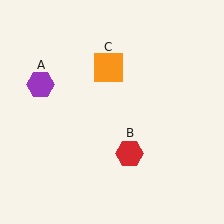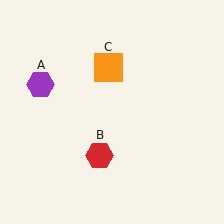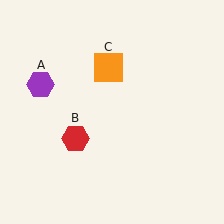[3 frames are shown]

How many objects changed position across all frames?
1 object changed position: red hexagon (object B).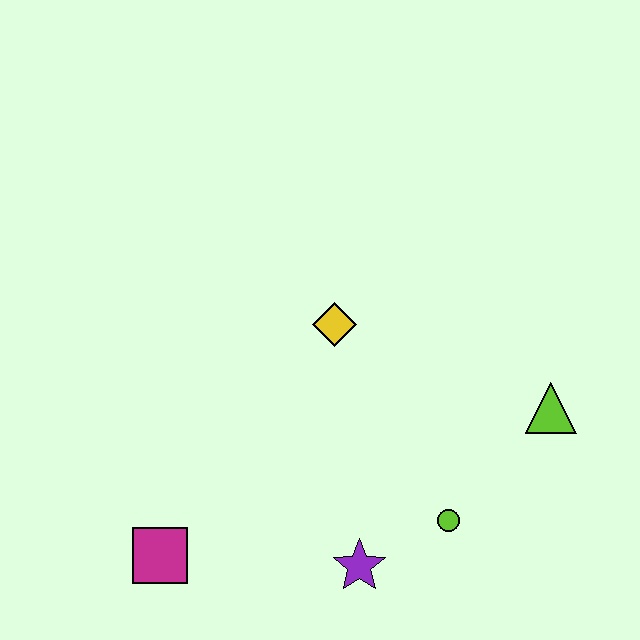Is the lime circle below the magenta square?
No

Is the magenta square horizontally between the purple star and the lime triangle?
No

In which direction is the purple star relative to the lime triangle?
The purple star is to the left of the lime triangle.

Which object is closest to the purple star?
The lime circle is closest to the purple star.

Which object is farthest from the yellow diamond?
The magenta square is farthest from the yellow diamond.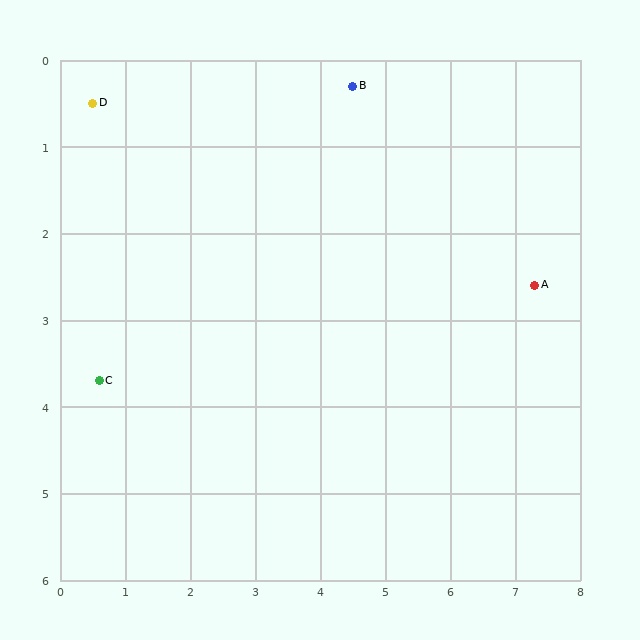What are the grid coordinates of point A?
Point A is at approximately (7.3, 2.6).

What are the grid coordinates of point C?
Point C is at approximately (0.6, 3.7).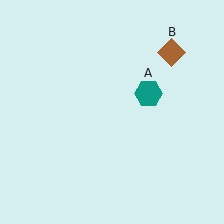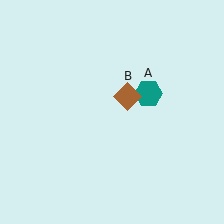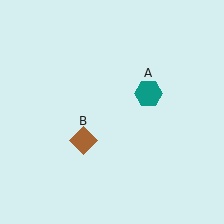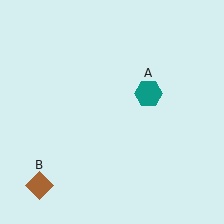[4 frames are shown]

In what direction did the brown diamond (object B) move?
The brown diamond (object B) moved down and to the left.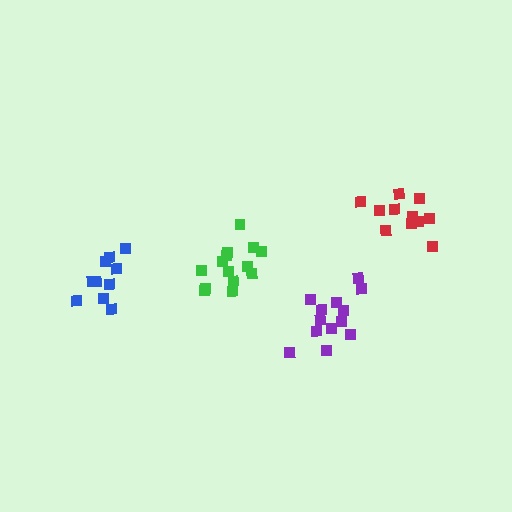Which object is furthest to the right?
The red cluster is rightmost.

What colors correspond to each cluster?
The clusters are colored: purple, red, green, blue.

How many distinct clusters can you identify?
There are 4 distinct clusters.